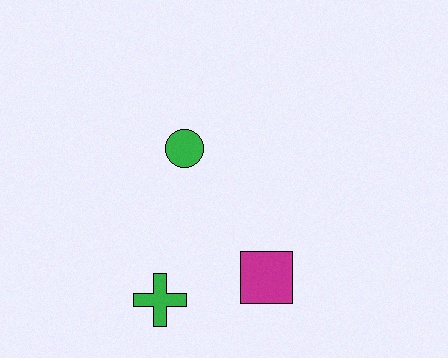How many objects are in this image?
There are 3 objects.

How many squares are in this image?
There is 1 square.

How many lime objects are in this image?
There are no lime objects.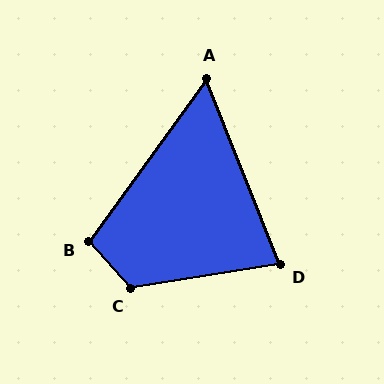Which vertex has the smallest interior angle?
A, at approximately 58 degrees.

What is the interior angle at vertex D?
Approximately 77 degrees (acute).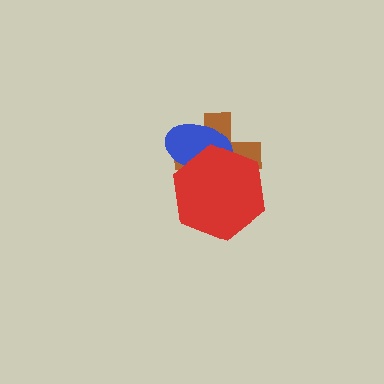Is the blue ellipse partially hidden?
Yes, it is partially covered by another shape.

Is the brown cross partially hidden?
Yes, it is partially covered by another shape.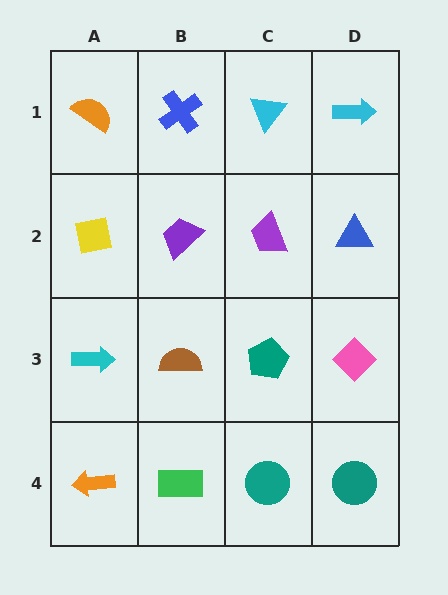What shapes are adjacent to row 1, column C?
A purple trapezoid (row 2, column C), a blue cross (row 1, column B), a cyan arrow (row 1, column D).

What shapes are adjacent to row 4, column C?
A teal pentagon (row 3, column C), a green rectangle (row 4, column B), a teal circle (row 4, column D).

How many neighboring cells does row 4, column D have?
2.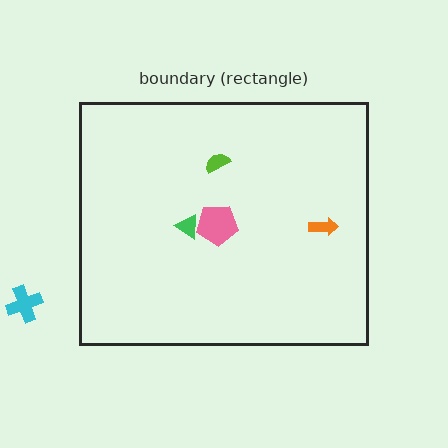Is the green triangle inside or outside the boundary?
Inside.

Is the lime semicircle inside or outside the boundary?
Inside.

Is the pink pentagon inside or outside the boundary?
Inside.